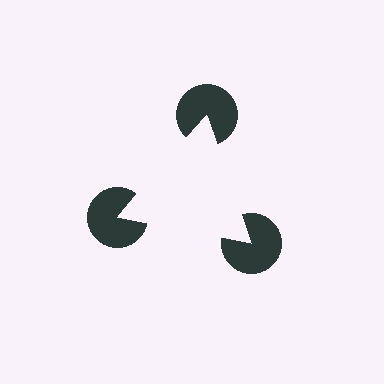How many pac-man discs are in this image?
There are 3 — one at each vertex of the illusory triangle.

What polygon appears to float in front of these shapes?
An illusory triangle — its edges are inferred from the aligned wedge cuts in the pac-man discs, not physically drawn.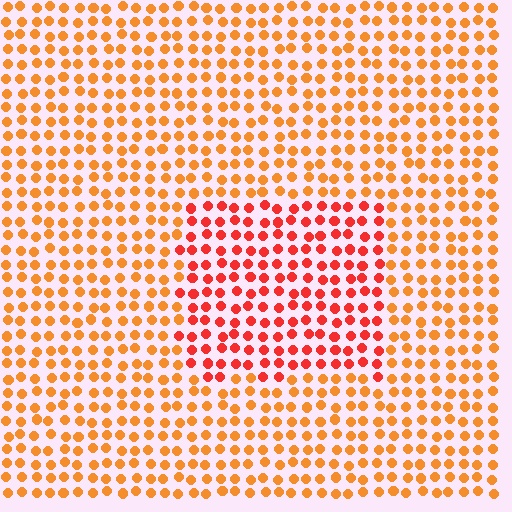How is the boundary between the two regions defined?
The boundary is defined purely by a slight shift in hue (about 30 degrees). Spacing, size, and orientation are identical on both sides.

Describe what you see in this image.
The image is filled with small orange elements in a uniform arrangement. A rectangle-shaped region is visible where the elements are tinted to a slightly different hue, forming a subtle color boundary.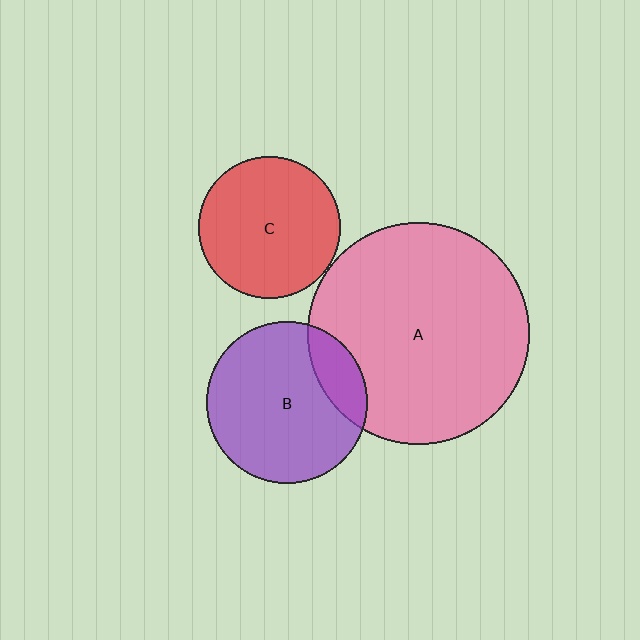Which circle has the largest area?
Circle A (pink).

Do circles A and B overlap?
Yes.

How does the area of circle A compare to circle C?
Approximately 2.4 times.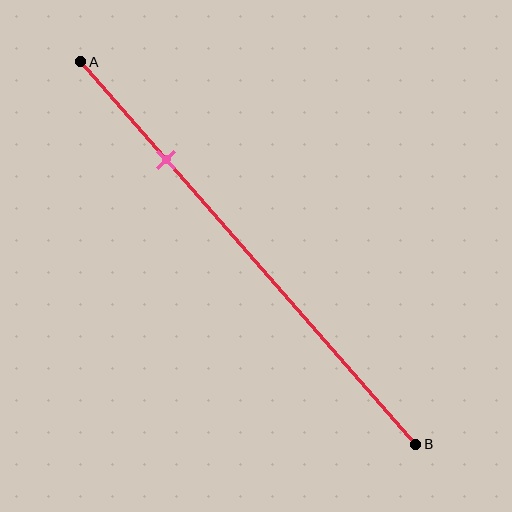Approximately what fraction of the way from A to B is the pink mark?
The pink mark is approximately 25% of the way from A to B.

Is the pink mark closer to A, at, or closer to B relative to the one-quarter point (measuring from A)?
The pink mark is approximately at the one-quarter point of segment AB.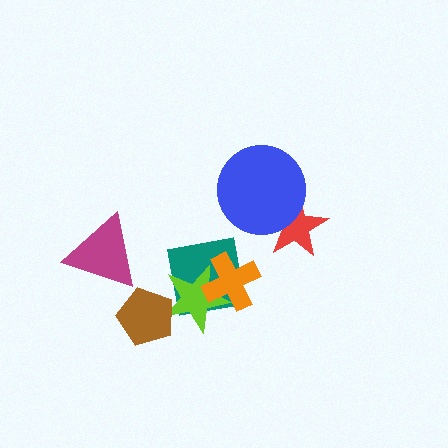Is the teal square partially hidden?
Yes, it is partially covered by another shape.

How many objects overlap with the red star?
1 object overlaps with the red star.